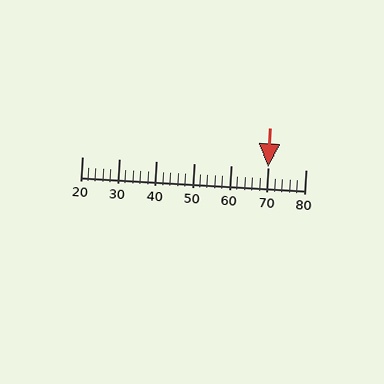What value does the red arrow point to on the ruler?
The red arrow points to approximately 70.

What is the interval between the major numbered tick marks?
The major tick marks are spaced 10 units apart.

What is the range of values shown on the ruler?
The ruler shows values from 20 to 80.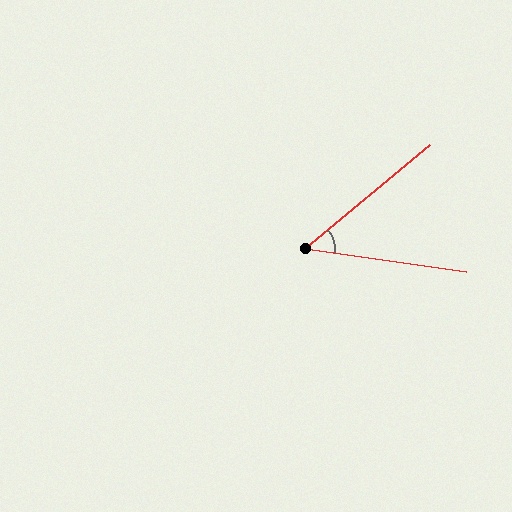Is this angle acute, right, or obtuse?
It is acute.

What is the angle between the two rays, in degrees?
Approximately 48 degrees.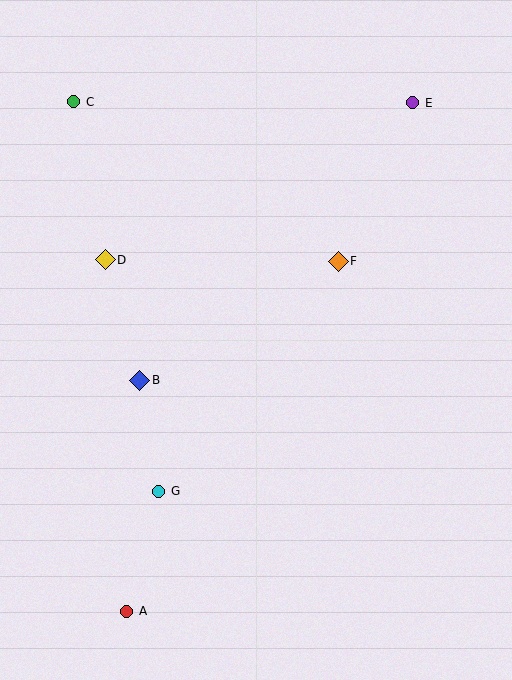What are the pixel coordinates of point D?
Point D is at (105, 260).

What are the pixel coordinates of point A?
Point A is at (127, 611).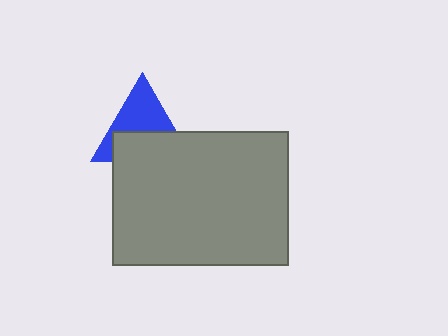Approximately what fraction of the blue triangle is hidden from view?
Roughly 47% of the blue triangle is hidden behind the gray rectangle.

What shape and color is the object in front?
The object in front is a gray rectangle.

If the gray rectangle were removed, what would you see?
You would see the complete blue triangle.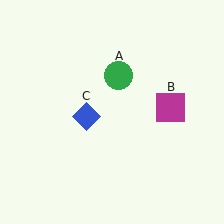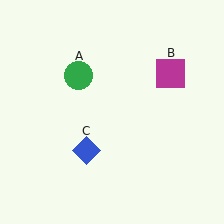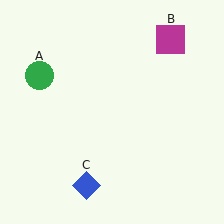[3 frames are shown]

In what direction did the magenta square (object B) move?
The magenta square (object B) moved up.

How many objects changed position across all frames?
3 objects changed position: green circle (object A), magenta square (object B), blue diamond (object C).